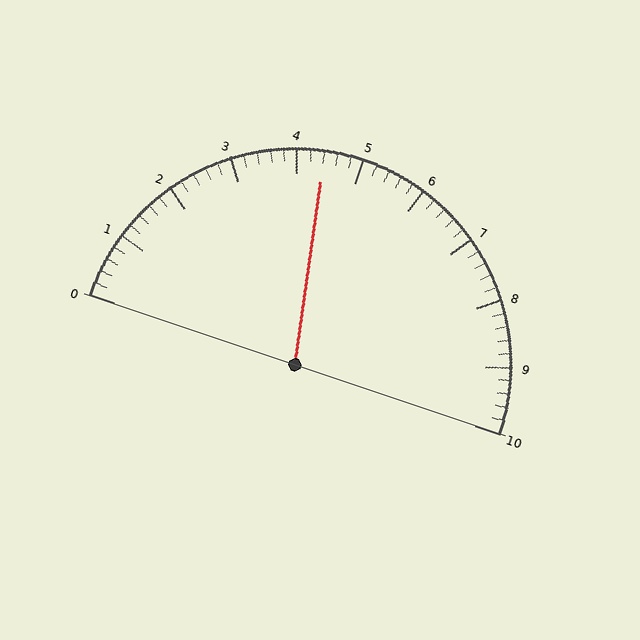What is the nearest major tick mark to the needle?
The nearest major tick mark is 4.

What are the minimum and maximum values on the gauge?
The gauge ranges from 0 to 10.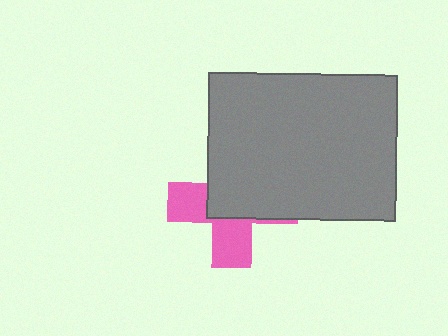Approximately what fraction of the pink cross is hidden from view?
Roughly 58% of the pink cross is hidden behind the gray rectangle.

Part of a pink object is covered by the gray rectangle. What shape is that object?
It is a cross.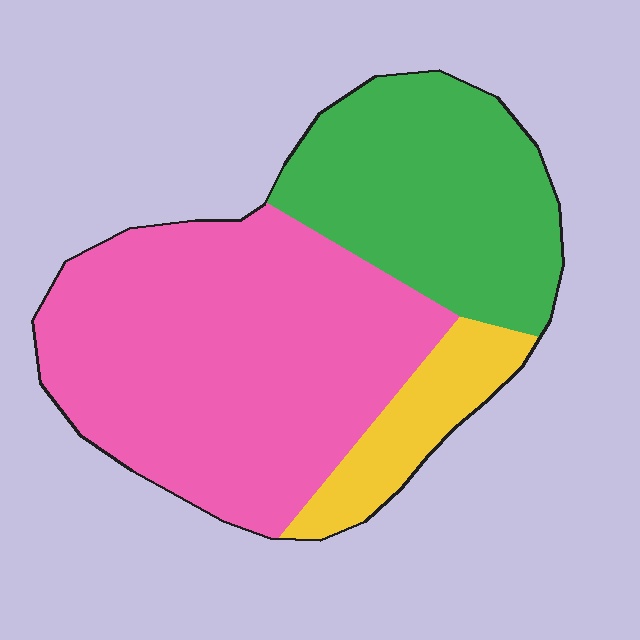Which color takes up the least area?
Yellow, at roughly 10%.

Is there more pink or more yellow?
Pink.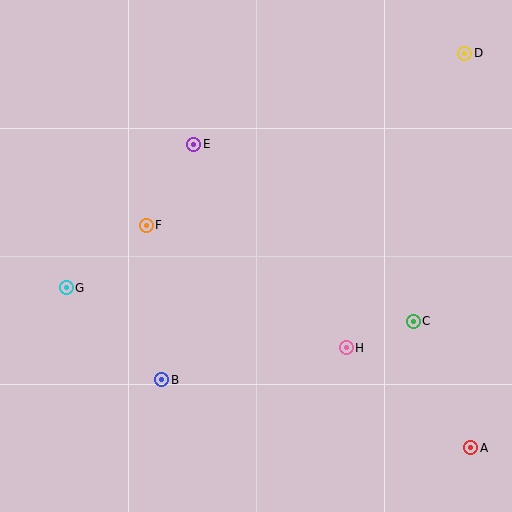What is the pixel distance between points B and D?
The distance between B and D is 445 pixels.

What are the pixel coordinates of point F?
Point F is at (146, 225).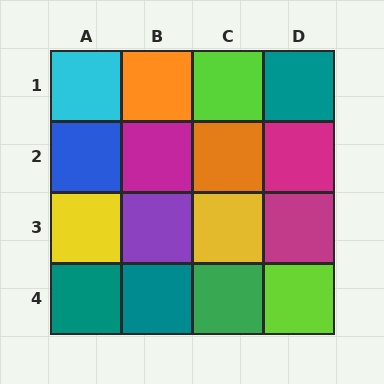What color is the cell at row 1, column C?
Lime.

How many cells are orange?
2 cells are orange.